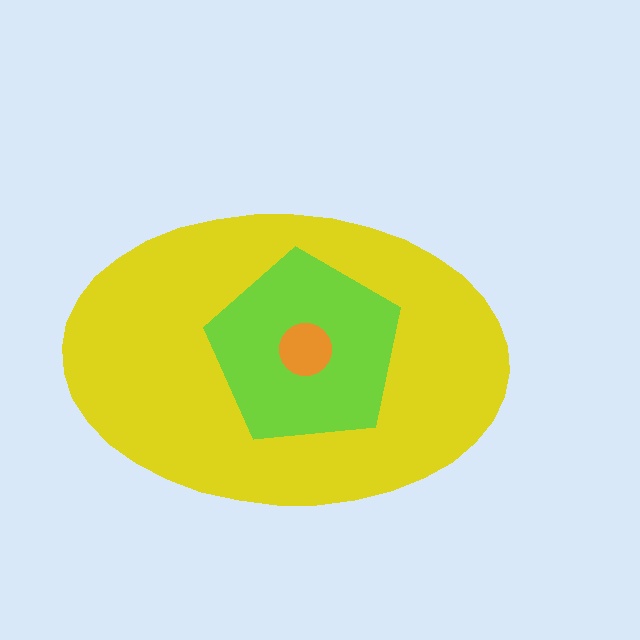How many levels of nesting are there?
3.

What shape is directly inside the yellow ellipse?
The lime pentagon.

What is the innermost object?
The orange circle.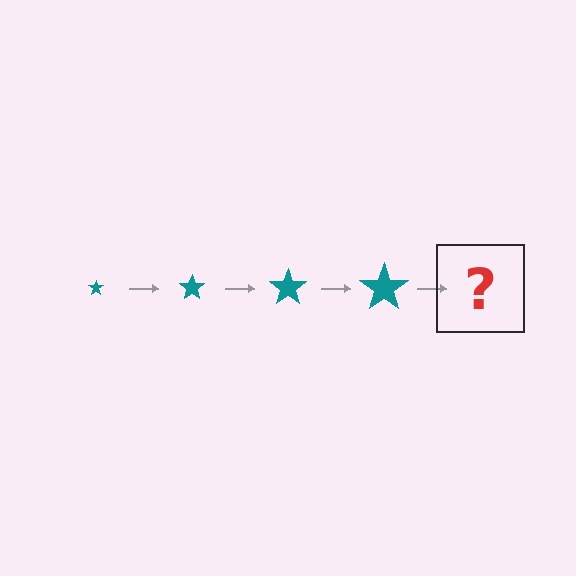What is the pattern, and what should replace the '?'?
The pattern is that the star gets progressively larger each step. The '?' should be a teal star, larger than the previous one.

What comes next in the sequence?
The next element should be a teal star, larger than the previous one.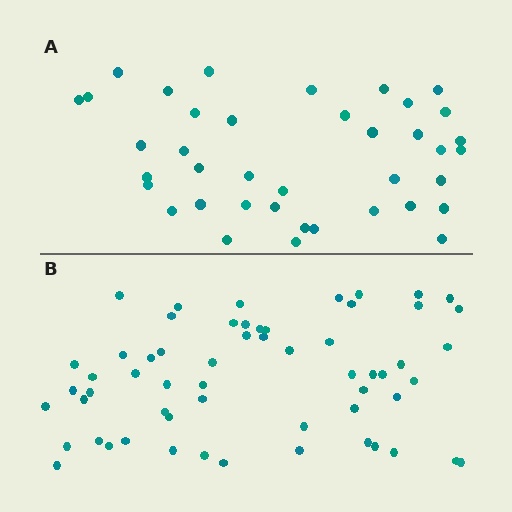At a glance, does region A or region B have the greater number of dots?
Region B (the bottom region) has more dots.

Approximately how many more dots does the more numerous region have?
Region B has approximately 20 more dots than region A.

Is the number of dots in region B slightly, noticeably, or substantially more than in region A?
Region B has substantially more. The ratio is roughly 1.5 to 1.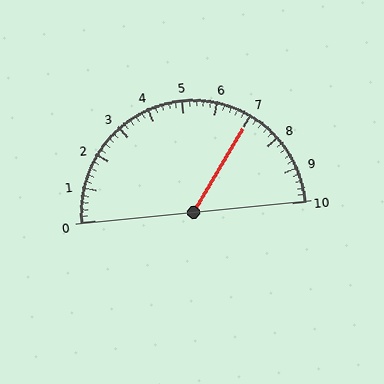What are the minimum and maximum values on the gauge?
The gauge ranges from 0 to 10.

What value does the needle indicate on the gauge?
The needle indicates approximately 7.0.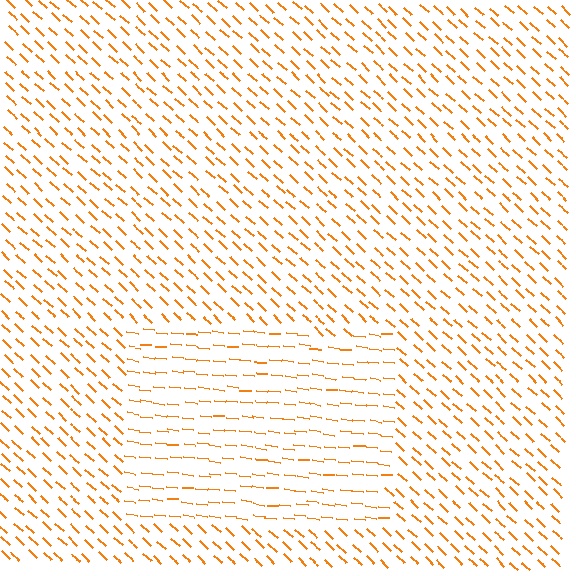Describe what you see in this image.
The image is filled with small orange line segments. A rectangle region in the image has lines oriented differently from the surrounding lines, creating a visible texture boundary.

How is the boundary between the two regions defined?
The boundary is defined purely by a change in line orientation (approximately 36 degrees difference). All lines are the same color and thickness.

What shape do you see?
I see a rectangle.